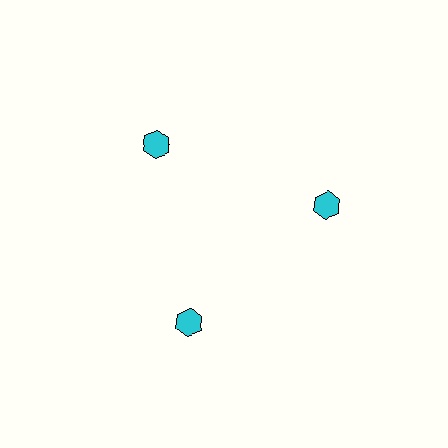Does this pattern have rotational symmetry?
Yes, this pattern has 3-fold rotational symmetry. It looks the same after rotating 120 degrees around the center.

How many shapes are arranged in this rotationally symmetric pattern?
There are 3 shapes, arranged in 3 groups of 1.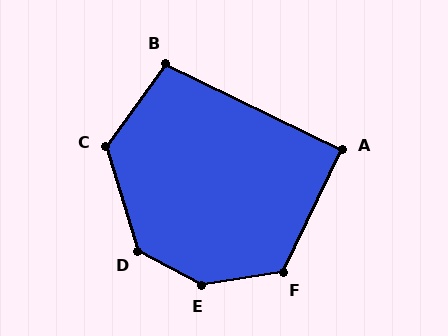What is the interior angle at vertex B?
Approximately 100 degrees (obtuse).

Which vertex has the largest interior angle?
E, at approximately 142 degrees.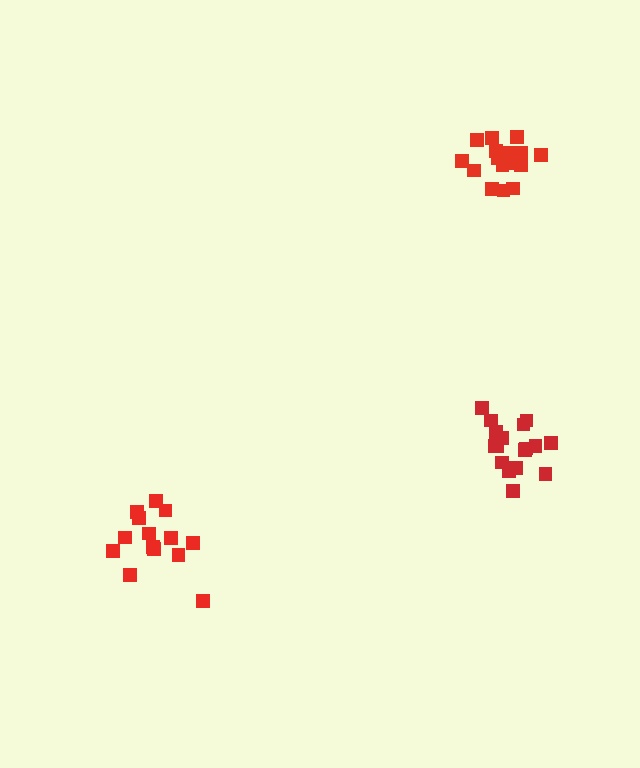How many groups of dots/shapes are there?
There are 3 groups.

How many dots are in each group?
Group 1: 17 dots, Group 2: 18 dots, Group 3: 14 dots (49 total).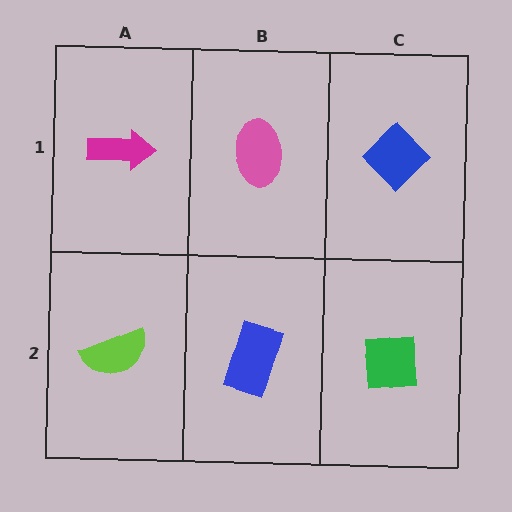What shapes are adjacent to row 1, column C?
A green square (row 2, column C), a pink ellipse (row 1, column B).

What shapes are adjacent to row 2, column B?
A pink ellipse (row 1, column B), a lime semicircle (row 2, column A), a green square (row 2, column C).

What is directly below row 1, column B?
A blue rectangle.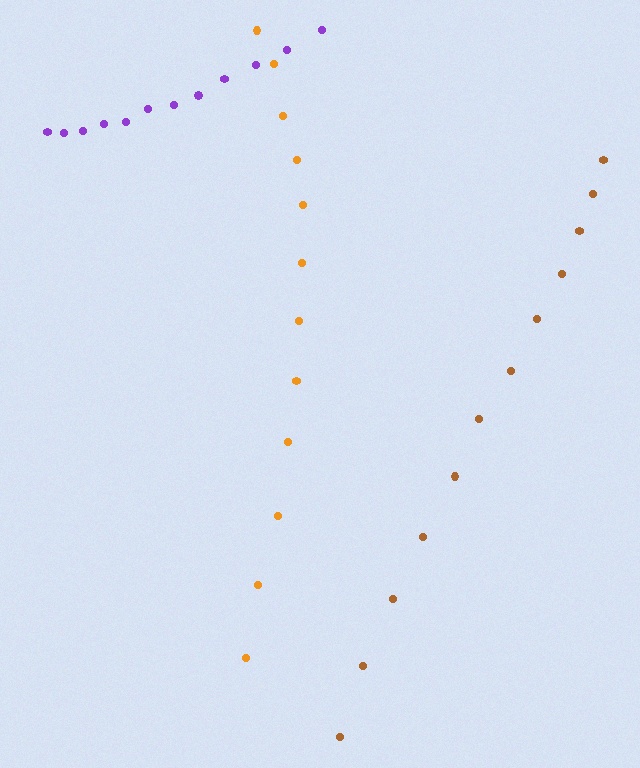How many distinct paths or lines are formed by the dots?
There are 3 distinct paths.